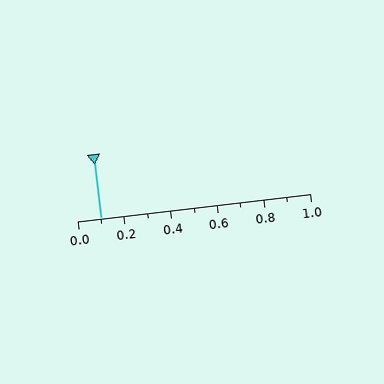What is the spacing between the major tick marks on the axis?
The major ticks are spaced 0.2 apart.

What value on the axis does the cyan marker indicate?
The marker indicates approximately 0.1.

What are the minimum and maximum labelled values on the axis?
The axis runs from 0.0 to 1.0.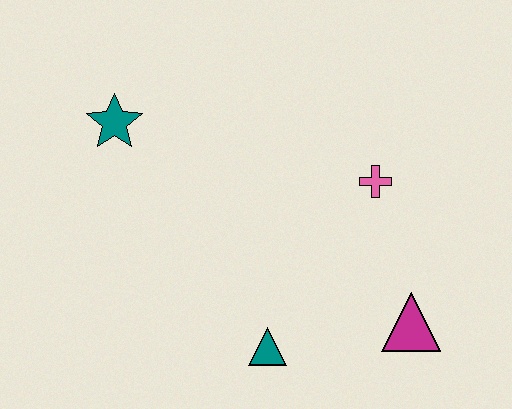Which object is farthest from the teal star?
The magenta triangle is farthest from the teal star.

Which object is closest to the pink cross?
The magenta triangle is closest to the pink cross.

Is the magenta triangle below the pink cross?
Yes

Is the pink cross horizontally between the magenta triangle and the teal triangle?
Yes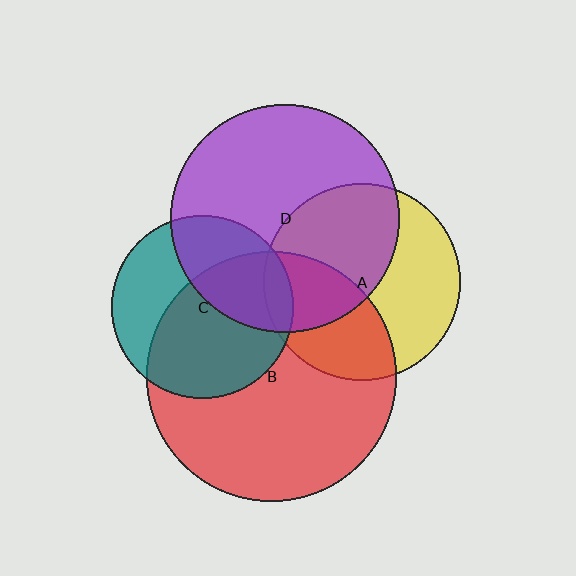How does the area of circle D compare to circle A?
Approximately 1.3 times.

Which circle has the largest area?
Circle B (red).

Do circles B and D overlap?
Yes.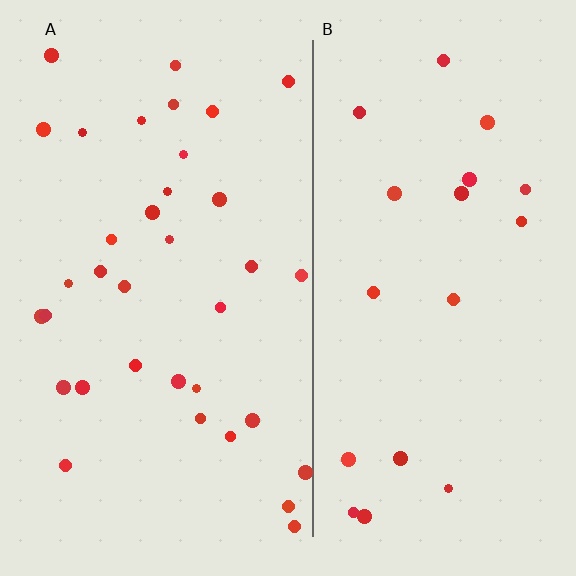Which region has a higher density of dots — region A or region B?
A (the left).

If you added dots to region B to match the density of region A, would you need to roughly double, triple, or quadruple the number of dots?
Approximately double.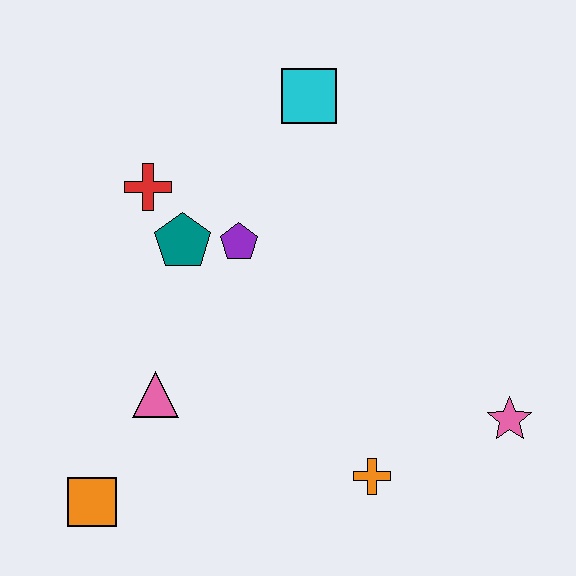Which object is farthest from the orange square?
The cyan square is farthest from the orange square.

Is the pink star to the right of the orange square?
Yes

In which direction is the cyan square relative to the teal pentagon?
The cyan square is above the teal pentagon.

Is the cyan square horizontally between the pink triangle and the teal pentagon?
No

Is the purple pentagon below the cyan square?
Yes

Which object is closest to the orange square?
The pink triangle is closest to the orange square.